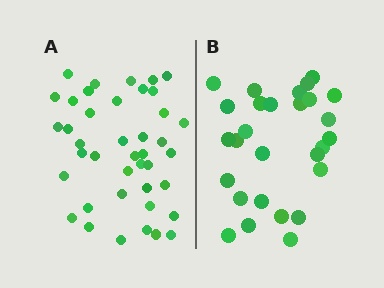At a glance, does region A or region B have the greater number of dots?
Region A (the left region) has more dots.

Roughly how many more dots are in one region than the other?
Region A has approximately 15 more dots than region B.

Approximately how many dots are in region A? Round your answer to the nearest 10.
About 40 dots. (The exact count is 41, which rounds to 40.)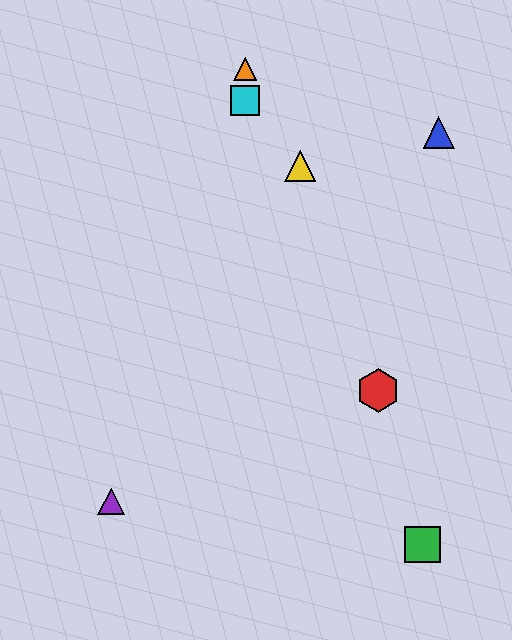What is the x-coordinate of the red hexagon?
The red hexagon is at x≈378.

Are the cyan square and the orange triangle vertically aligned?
Yes, both are at x≈245.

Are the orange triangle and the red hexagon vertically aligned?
No, the orange triangle is at x≈245 and the red hexagon is at x≈378.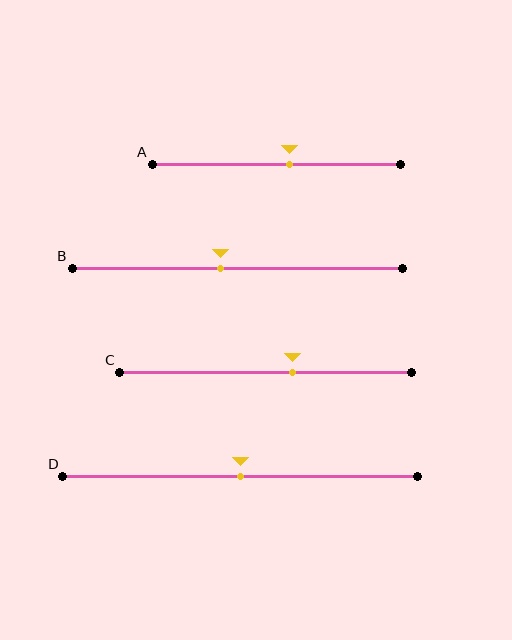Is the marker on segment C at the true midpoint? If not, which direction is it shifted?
No, the marker on segment C is shifted to the right by about 9% of the segment length.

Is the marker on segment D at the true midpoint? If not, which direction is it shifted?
Yes, the marker on segment D is at the true midpoint.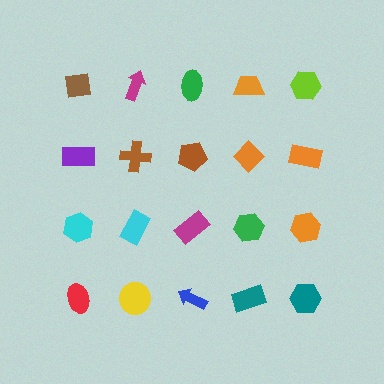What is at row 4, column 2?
A yellow circle.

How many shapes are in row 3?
5 shapes.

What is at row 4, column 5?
A teal hexagon.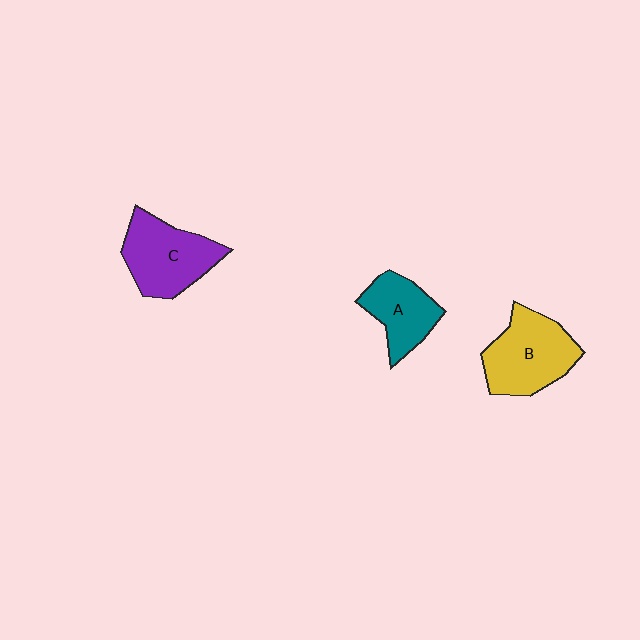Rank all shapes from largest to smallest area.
From largest to smallest: B (yellow), C (purple), A (teal).